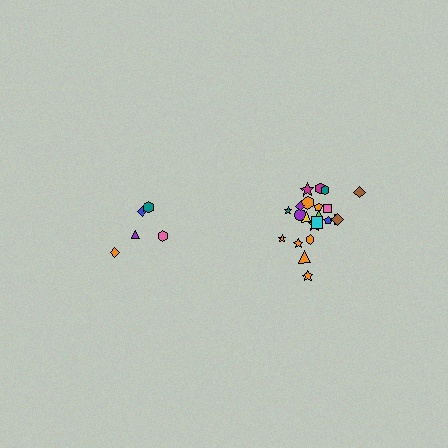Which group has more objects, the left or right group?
The right group.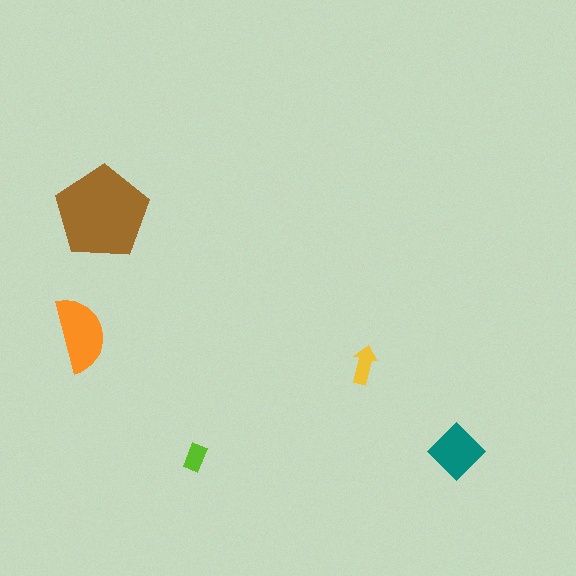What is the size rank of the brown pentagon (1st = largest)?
1st.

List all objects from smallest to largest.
The lime rectangle, the yellow arrow, the teal diamond, the orange semicircle, the brown pentagon.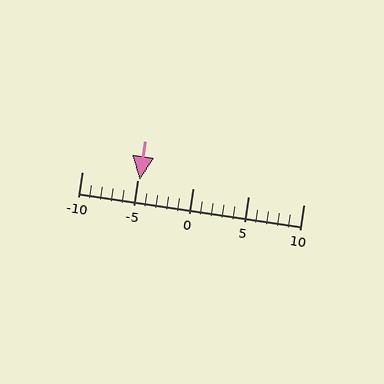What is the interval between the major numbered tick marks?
The major tick marks are spaced 5 units apart.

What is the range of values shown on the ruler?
The ruler shows values from -10 to 10.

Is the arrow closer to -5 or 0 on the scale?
The arrow is closer to -5.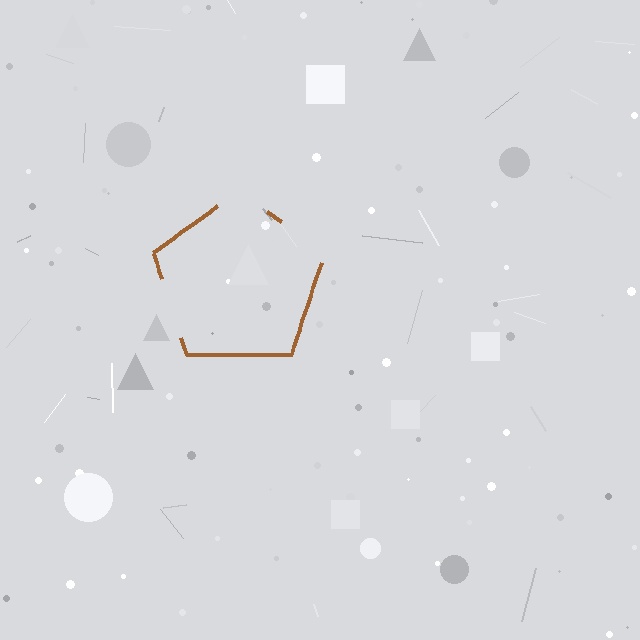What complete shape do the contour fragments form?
The contour fragments form a pentagon.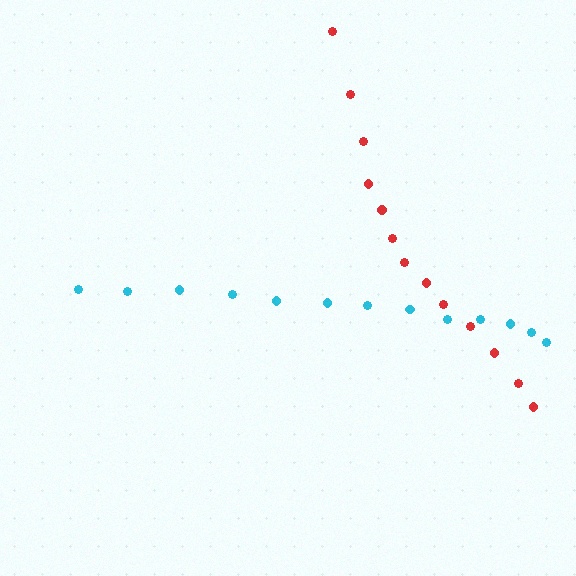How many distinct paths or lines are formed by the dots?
There are 2 distinct paths.